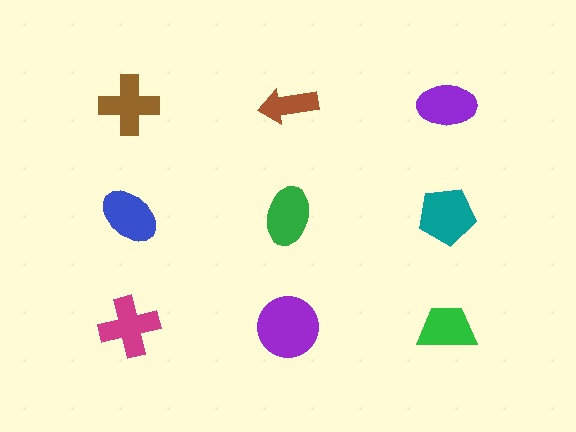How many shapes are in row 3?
3 shapes.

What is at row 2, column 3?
A teal pentagon.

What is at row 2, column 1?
A blue ellipse.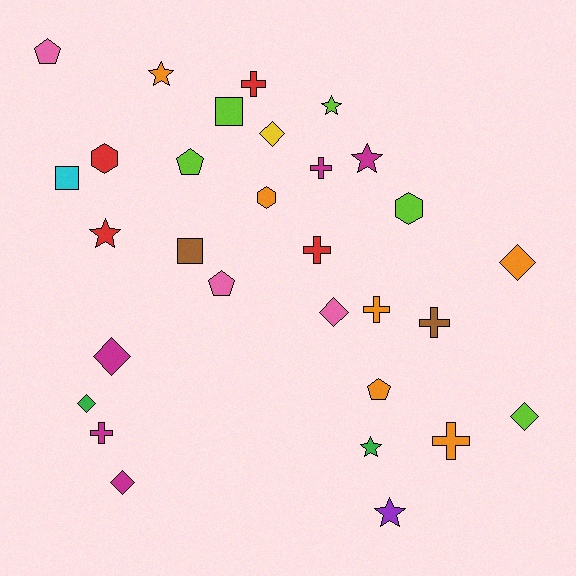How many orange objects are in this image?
There are 6 orange objects.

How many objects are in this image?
There are 30 objects.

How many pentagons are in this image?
There are 4 pentagons.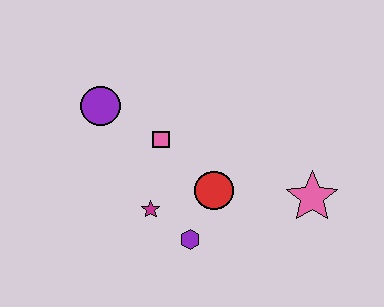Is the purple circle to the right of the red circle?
No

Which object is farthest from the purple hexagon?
The purple circle is farthest from the purple hexagon.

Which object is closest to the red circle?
The purple hexagon is closest to the red circle.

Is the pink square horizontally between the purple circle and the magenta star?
No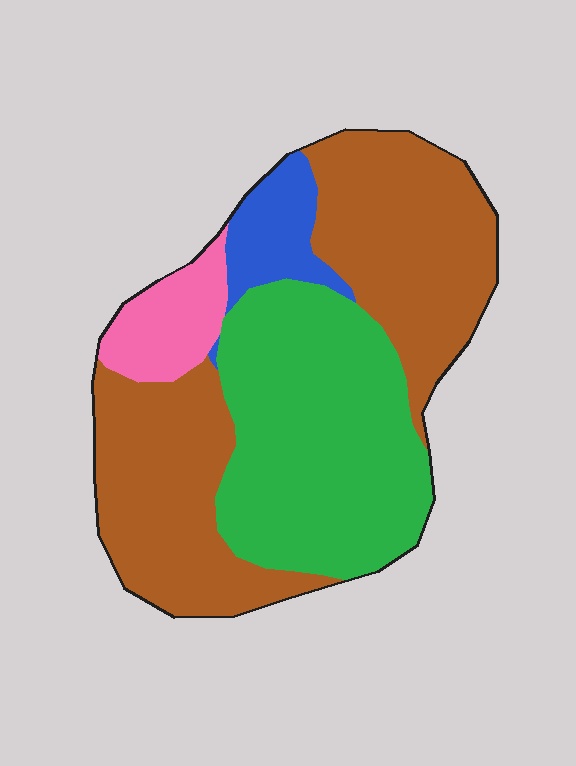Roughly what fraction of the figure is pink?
Pink covers 8% of the figure.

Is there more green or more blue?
Green.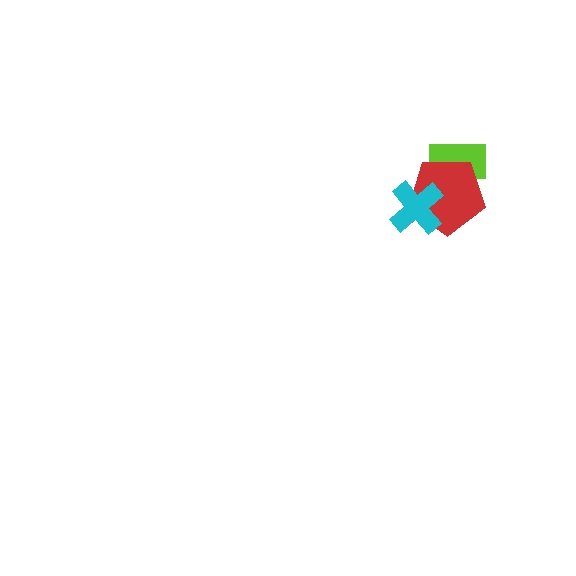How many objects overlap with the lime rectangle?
1 object overlaps with the lime rectangle.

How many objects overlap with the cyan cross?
1 object overlaps with the cyan cross.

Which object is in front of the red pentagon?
The cyan cross is in front of the red pentagon.